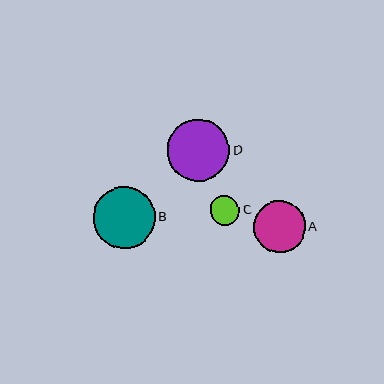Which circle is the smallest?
Circle C is the smallest with a size of approximately 30 pixels.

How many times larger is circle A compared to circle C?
Circle A is approximately 1.7 times the size of circle C.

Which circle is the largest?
Circle D is the largest with a size of approximately 63 pixels.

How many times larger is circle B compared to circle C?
Circle B is approximately 2.1 times the size of circle C.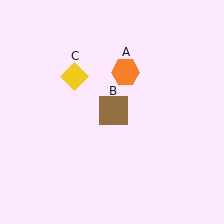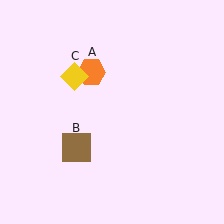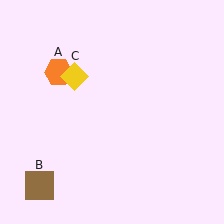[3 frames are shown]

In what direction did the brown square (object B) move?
The brown square (object B) moved down and to the left.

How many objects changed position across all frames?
2 objects changed position: orange hexagon (object A), brown square (object B).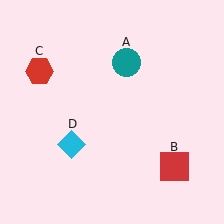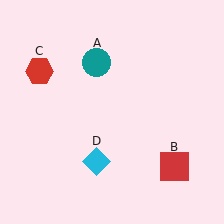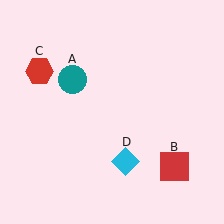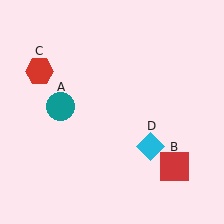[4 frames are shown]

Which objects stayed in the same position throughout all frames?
Red square (object B) and red hexagon (object C) remained stationary.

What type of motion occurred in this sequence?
The teal circle (object A), cyan diamond (object D) rotated counterclockwise around the center of the scene.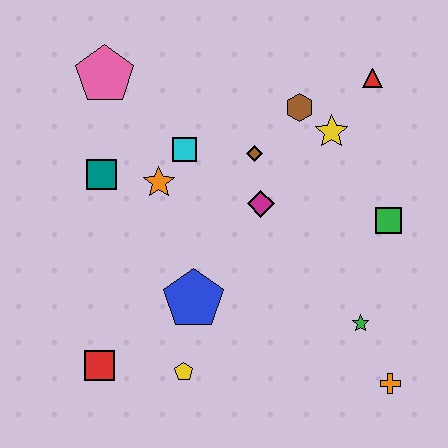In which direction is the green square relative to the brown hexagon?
The green square is below the brown hexagon.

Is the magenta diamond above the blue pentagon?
Yes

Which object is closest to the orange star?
The cyan square is closest to the orange star.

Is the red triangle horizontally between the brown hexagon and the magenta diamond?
No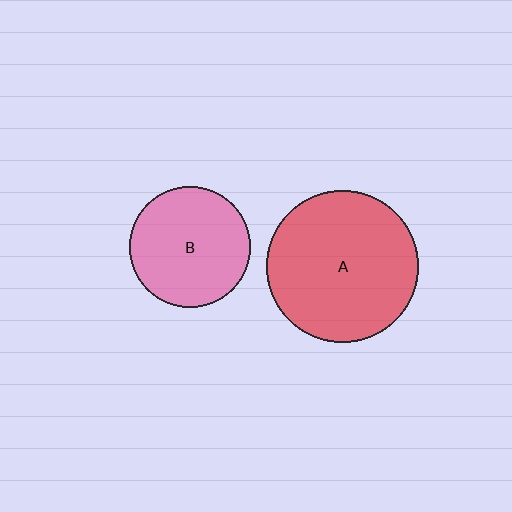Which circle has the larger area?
Circle A (red).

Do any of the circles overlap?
No, none of the circles overlap.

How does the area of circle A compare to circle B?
Approximately 1.6 times.